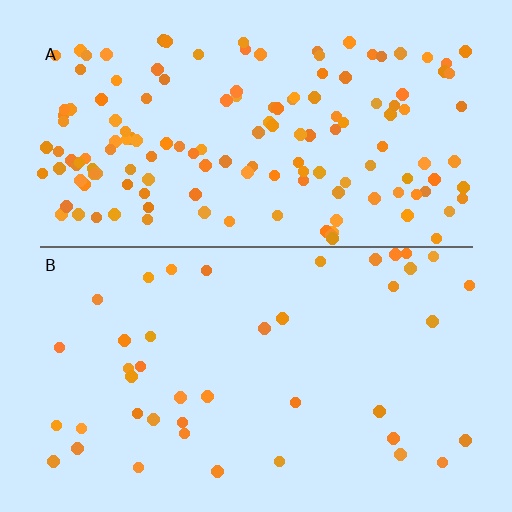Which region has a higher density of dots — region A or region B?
A (the top).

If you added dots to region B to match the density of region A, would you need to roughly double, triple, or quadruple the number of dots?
Approximately triple.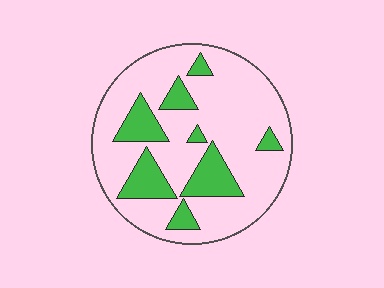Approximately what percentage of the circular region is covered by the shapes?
Approximately 25%.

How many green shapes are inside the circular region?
8.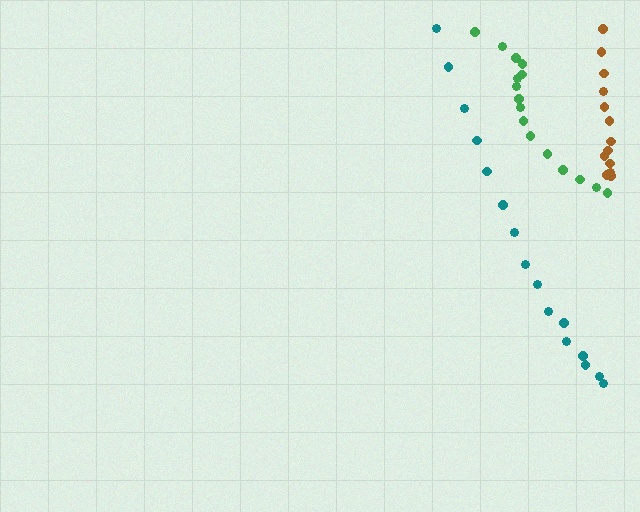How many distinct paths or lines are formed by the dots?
There are 3 distinct paths.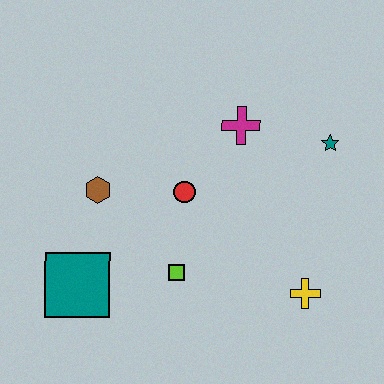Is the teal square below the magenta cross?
Yes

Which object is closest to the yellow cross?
The lime square is closest to the yellow cross.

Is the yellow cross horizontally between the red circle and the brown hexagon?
No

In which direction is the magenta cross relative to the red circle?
The magenta cross is above the red circle.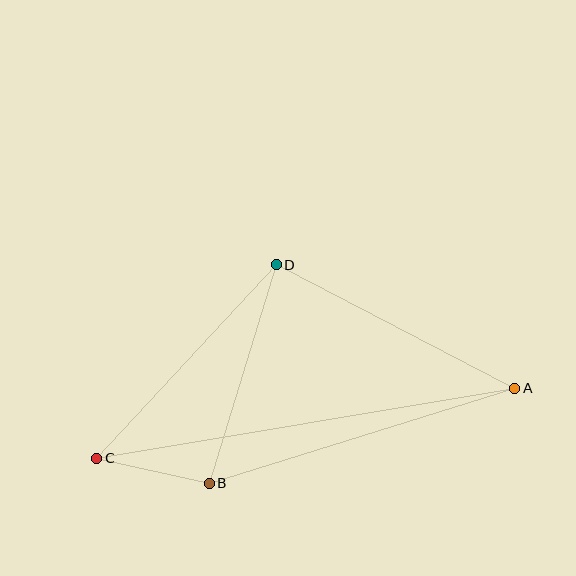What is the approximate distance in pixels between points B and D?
The distance between B and D is approximately 229 pixels.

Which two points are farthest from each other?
Points A and C are farthest from each other.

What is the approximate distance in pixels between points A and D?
The distance between A and D is approximately 268 pixels.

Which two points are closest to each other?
Points B and C are closest to each other.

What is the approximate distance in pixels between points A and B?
The distance between A and B is approximately 320 pixels.